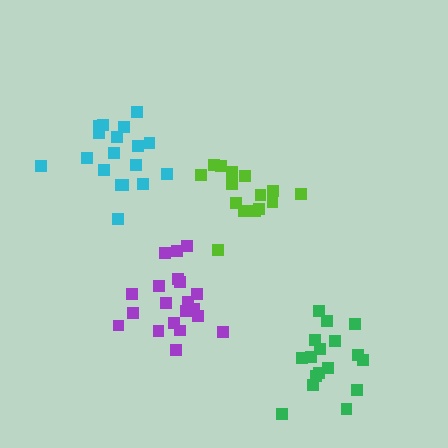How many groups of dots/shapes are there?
There are 4 groups.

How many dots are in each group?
Group 1: 15 dots, Group 2: 20 dots, Group 3: 18 dots, Group 4: 17 dots (70 total).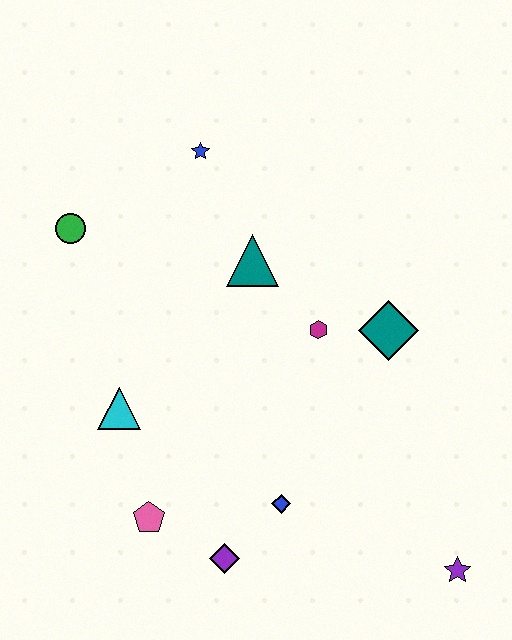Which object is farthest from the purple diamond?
The blue star is farthest from the purple diamond.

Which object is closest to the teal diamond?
The magenta hexagon is closest to the teal diamond.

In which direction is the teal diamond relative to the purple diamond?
The teal diamond is above the purple diamond.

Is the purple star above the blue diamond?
No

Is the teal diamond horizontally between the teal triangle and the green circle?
No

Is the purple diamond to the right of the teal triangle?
No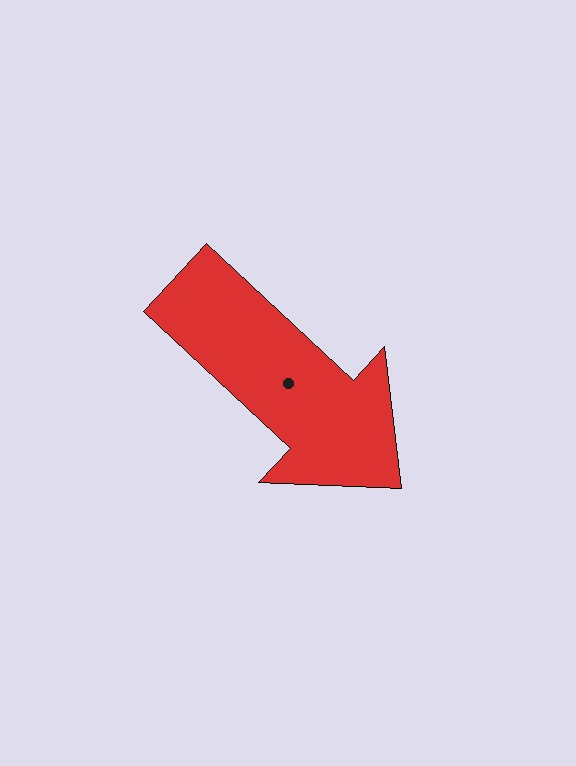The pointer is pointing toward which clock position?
Roughly 4 o'clock.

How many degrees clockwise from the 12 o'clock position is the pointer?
Approximately 133 degrees.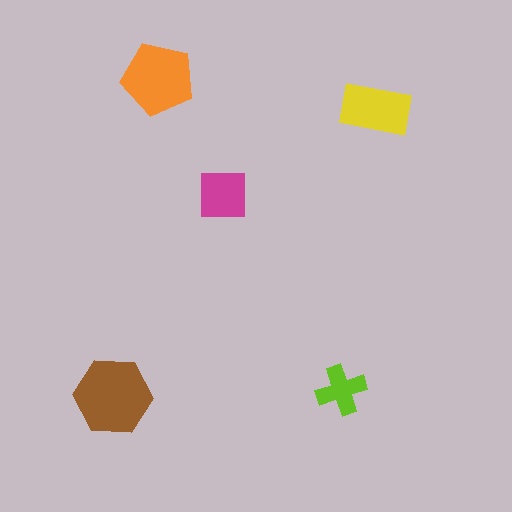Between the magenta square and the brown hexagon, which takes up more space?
The brown hexagon.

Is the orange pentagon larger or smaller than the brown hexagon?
Smaller.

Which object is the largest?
The brown hexagon.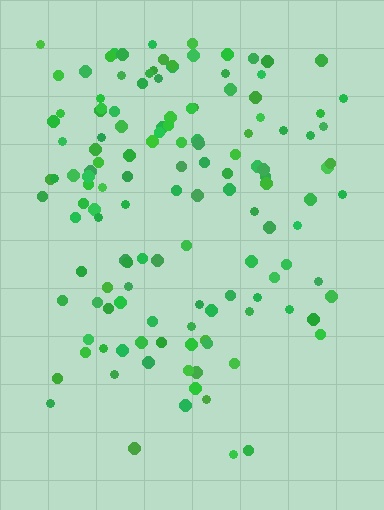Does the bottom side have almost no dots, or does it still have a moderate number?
Still a moderate number, just noticeably fewer than the top.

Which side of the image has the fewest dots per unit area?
The bottom.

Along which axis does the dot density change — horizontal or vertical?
Vertical.